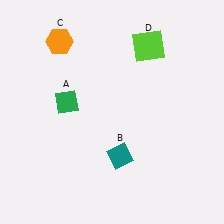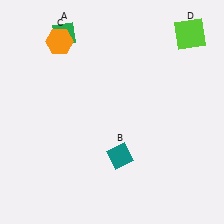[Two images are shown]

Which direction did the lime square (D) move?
The lime square (D) moved right.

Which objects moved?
The objects that moved are: the green diamond (A), the lime square (D).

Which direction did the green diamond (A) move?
The green diamond (A) moved up.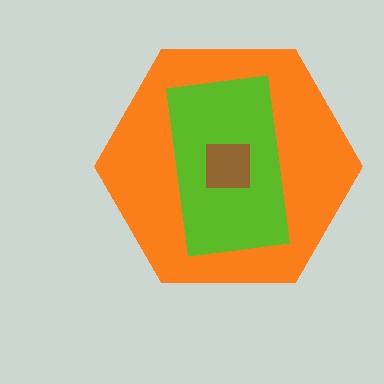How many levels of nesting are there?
3.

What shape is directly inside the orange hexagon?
The lime rectangle.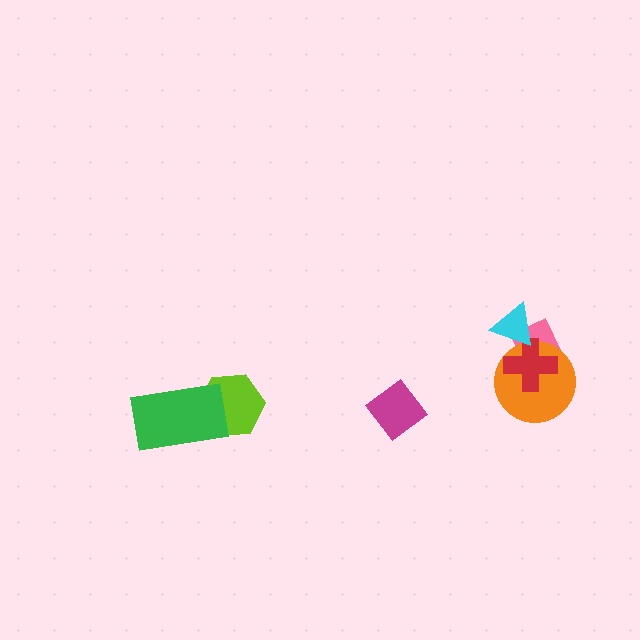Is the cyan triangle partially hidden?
No, no other shape covers it.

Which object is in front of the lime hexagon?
The green rectangle is in front of the lime hexagon.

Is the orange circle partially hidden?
Yes, it is partially covered by another shape.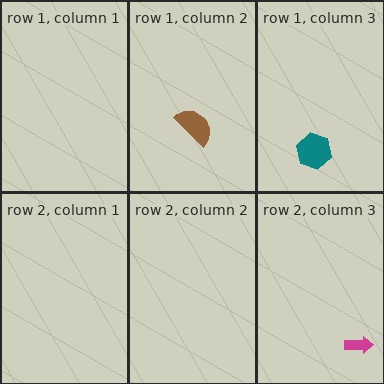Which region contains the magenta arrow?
The row 2, column 3 region.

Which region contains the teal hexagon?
The row 1, column 3 region.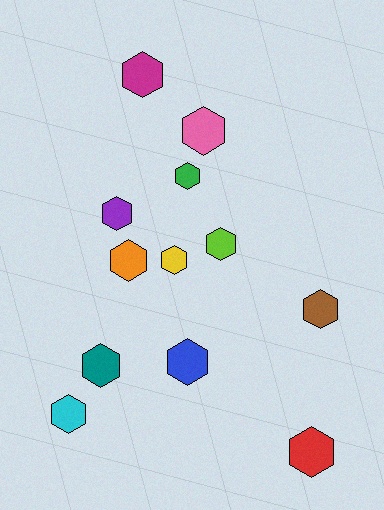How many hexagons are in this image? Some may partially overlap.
There are 12 hexagons.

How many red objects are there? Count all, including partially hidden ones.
There is 1 red object.